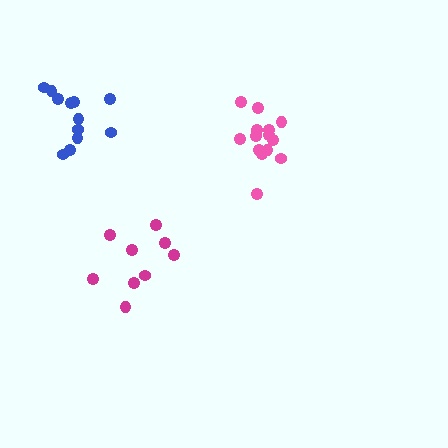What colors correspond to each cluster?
The clusters are colored: pink, magenta, blue.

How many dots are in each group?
Group 1: 14 dots, Group 2: 9 dots, Group 3: 12 dots (35 total).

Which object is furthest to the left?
The blue cluster is leftmost.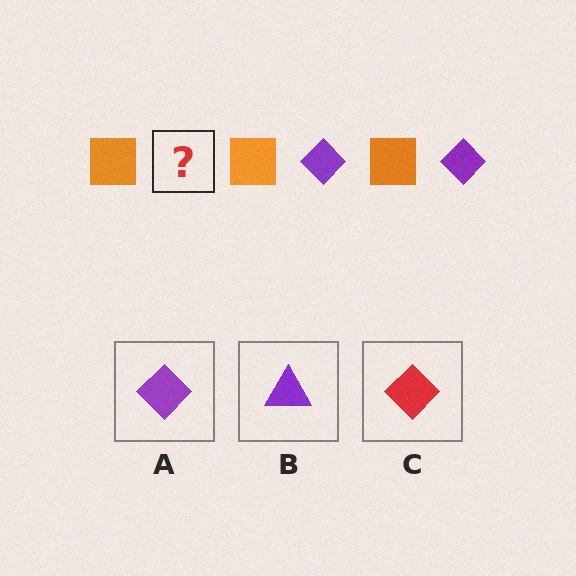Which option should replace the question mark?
Option A.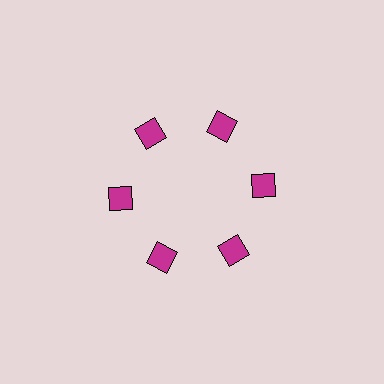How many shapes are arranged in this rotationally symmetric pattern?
There are 6 shapes, arranged in 6 groups of 1.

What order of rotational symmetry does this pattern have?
This pattern has 6-fold rotational symmetry.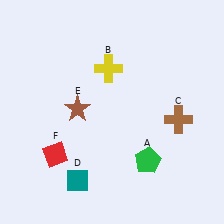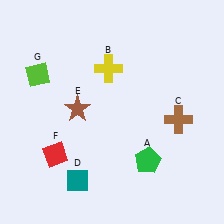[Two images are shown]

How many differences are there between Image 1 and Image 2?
There is 1 difference between the two images.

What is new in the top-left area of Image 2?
A lime diamond (G) was added in the top-left area of Image 2.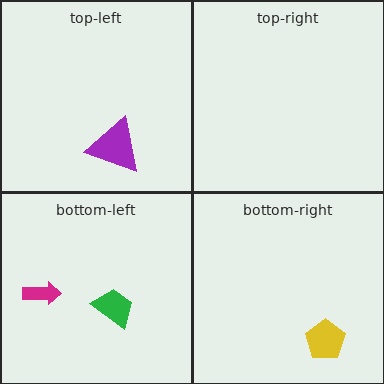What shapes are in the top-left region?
The purple triangle.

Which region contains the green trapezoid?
The bottom-left region.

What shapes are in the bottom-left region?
The green trapezoid, the magenta arrow.